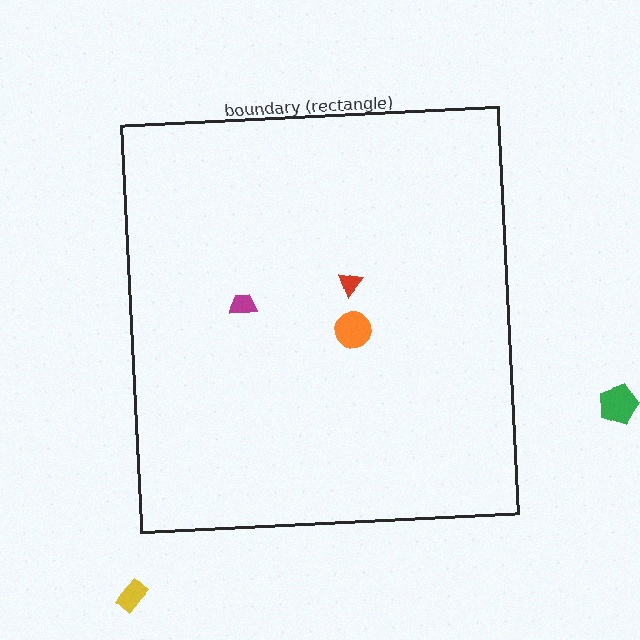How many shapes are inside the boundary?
3 inside, 2 outside.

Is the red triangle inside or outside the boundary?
Inside.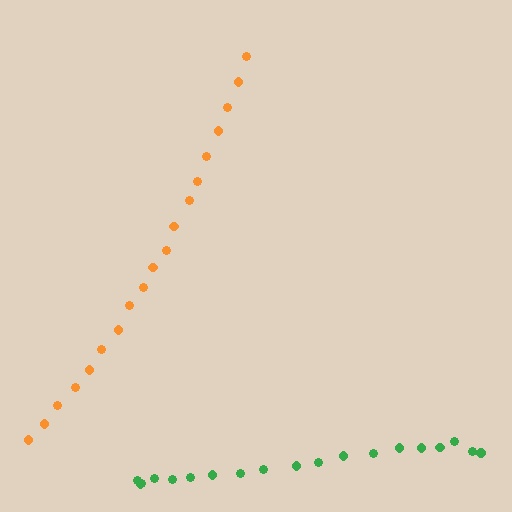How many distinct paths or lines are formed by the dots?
There are 2 distinct paths.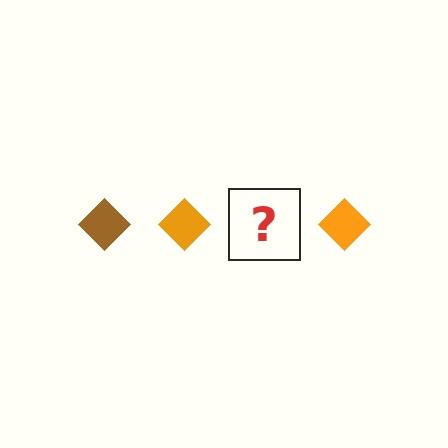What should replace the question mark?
The question mark should be replaced with a brown diamond.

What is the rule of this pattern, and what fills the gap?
The rule is that the pattern cycles through brown, orange diamonds. The gap should be filled with a brown diamond.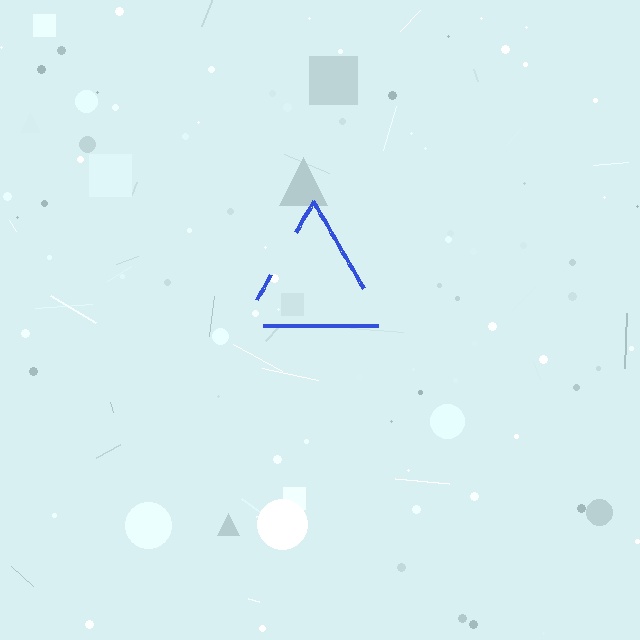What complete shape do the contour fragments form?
The contour fragments form a triangle.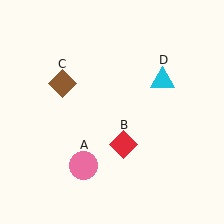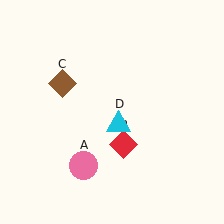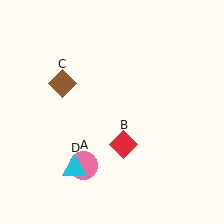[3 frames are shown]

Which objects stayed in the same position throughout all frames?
Pink circle (object A) and red diamond (object B) and brown diamond (object C) remained stationary.